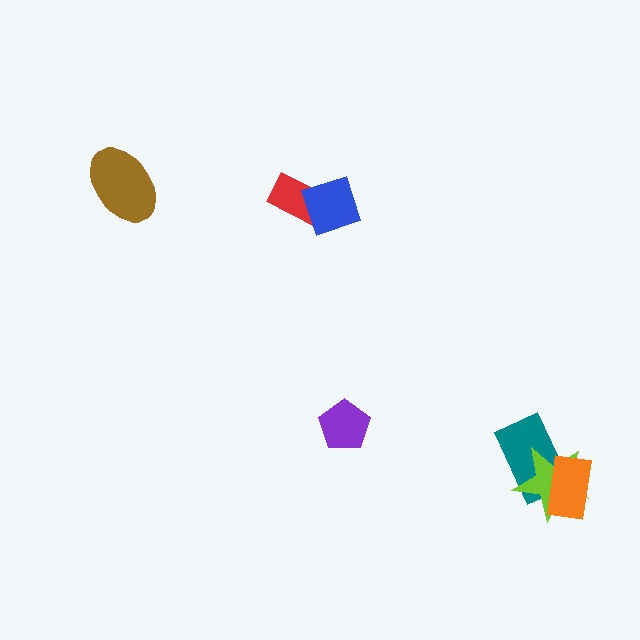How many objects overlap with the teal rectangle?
2 objects overlap with the teal rectangle.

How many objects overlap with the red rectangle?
1 object overlaps with the red rectangle.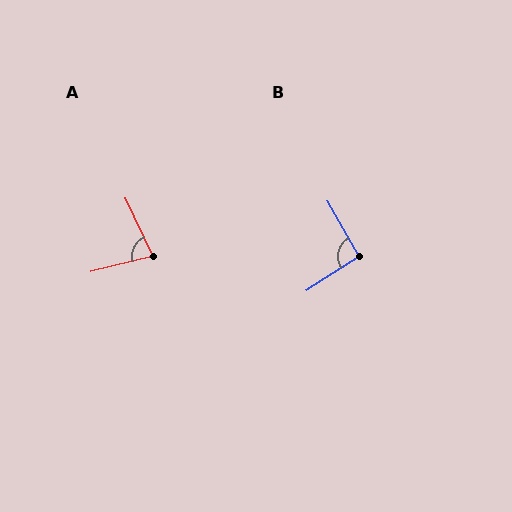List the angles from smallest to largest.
A (79°), B (93°).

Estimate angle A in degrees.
Approximately 79 degrees.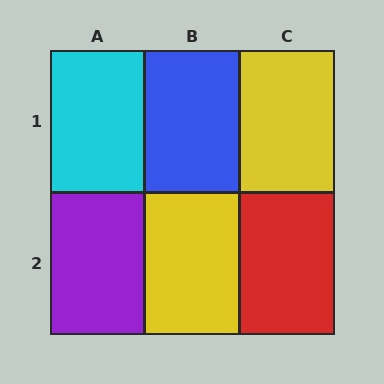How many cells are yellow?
2 cells are yellow.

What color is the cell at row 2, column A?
Purple.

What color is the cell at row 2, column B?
Yellow.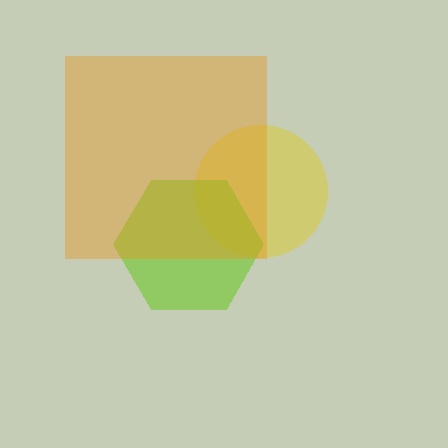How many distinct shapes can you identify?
There are 3 distinct shapes: a yellow circle, a lime hexagon, an orange square.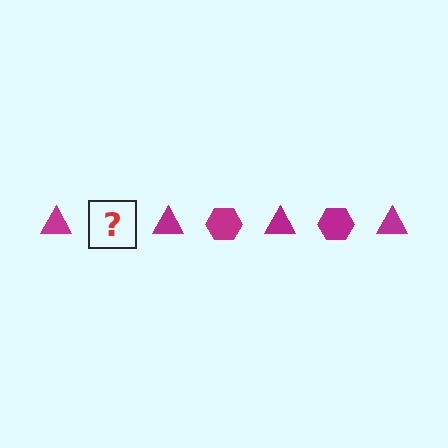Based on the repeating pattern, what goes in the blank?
The blank should be a magenta hexagon.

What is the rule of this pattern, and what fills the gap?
The rule is that the pattern cycles through triangle, hexagon shapes in magenta. The gap should be filled with a magenta hexagon.